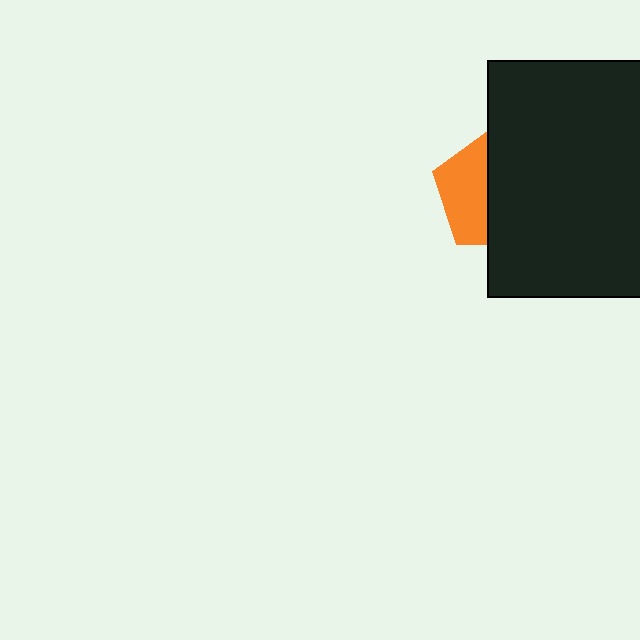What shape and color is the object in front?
The object in front is a black rectangle.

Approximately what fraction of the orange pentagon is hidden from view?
Roughly 59% of the orange pentagon is hidden behind the black rectangle.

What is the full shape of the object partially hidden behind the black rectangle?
The partially hidden object is an orange pentagon.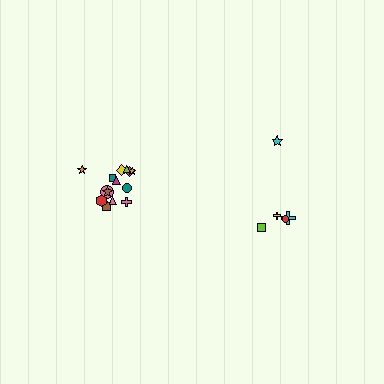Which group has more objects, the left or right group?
The left group.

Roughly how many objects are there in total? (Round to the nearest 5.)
Roughly 20 objects in total.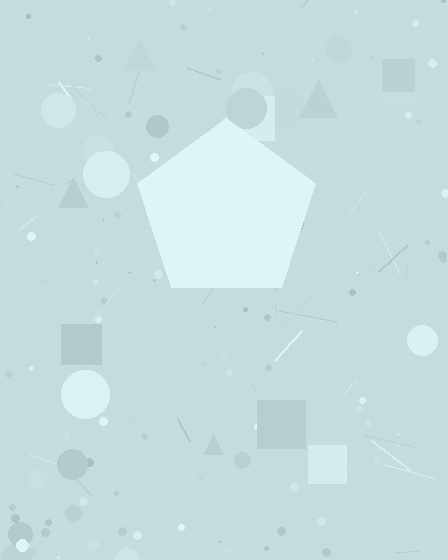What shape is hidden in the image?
A pentagon is hidden in the image.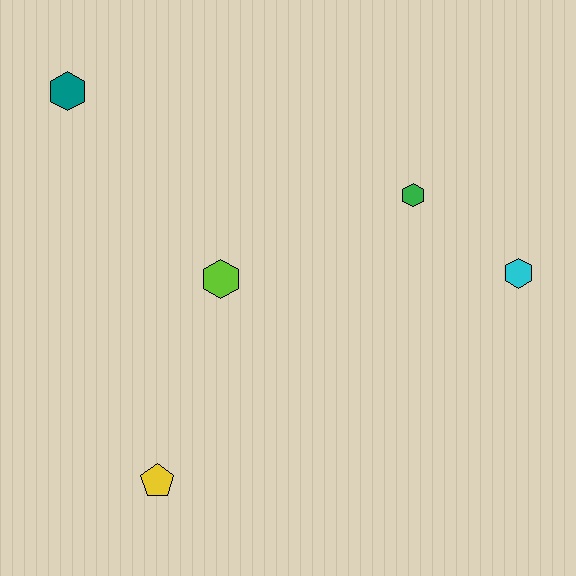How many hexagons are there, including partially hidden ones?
There are 4 hexagons.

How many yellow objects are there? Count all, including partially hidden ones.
There is 1 yellow object.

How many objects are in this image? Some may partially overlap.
There are 5 objects.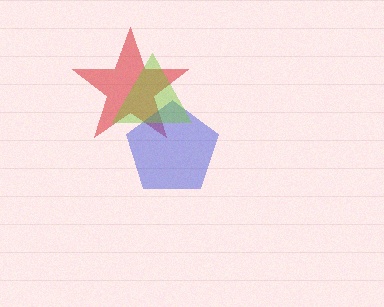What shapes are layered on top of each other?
The layered shapes are: a red star, a blue pentagon, a lime triangle.